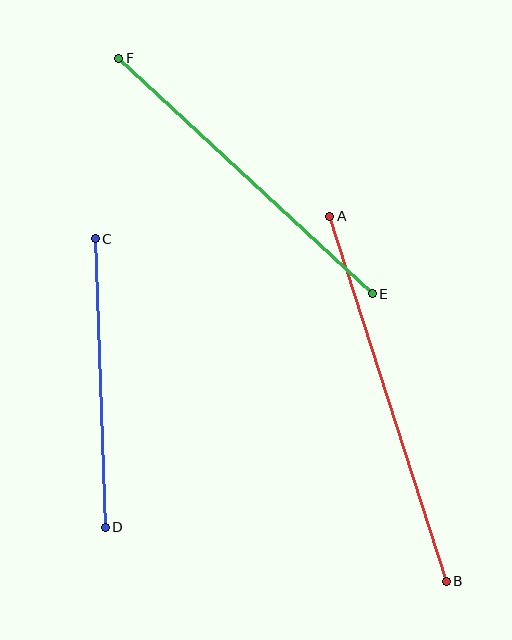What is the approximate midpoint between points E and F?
The midpoint is at approximately (245, 176) pixels.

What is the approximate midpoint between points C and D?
The midpoint is at approximately (100, 383) pixels.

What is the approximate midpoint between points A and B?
The midpoint is at approximately (388, 399) pixels.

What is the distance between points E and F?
The distance is approximately 346 pixels.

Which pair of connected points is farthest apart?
Points A and B are farthest apart.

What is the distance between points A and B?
The distance is approximately 383 pixels.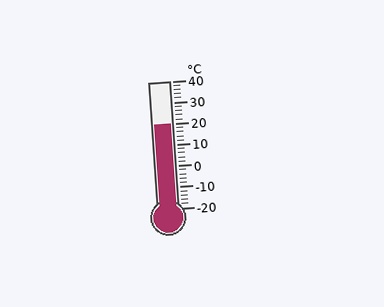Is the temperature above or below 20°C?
The temperature is at 20°C.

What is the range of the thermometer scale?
The thermometer scale ranges from -20°C to 40°C.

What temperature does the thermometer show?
The thermometer shows approximately 20°C.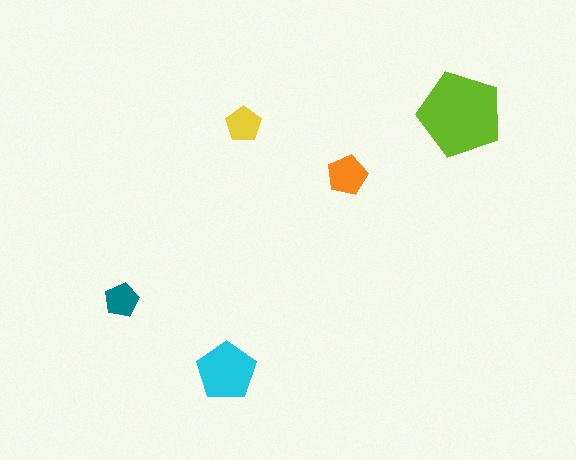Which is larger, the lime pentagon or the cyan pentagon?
The lime one.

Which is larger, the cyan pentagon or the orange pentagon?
The cyan one.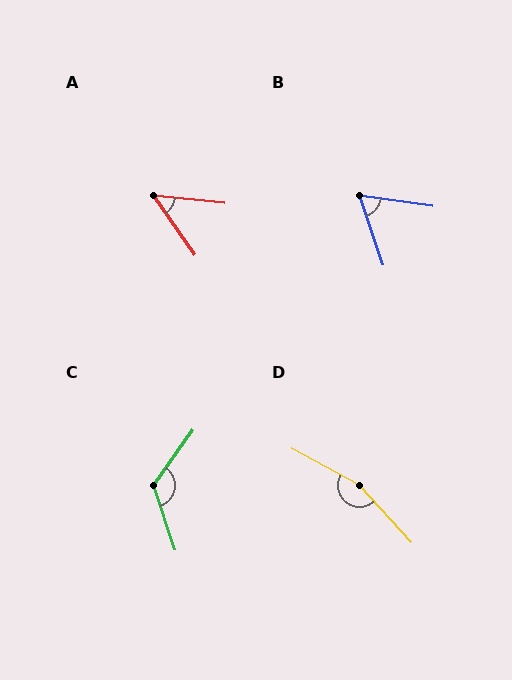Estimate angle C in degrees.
Approximately 126 degrees.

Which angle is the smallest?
A, at approximately 49 degrees.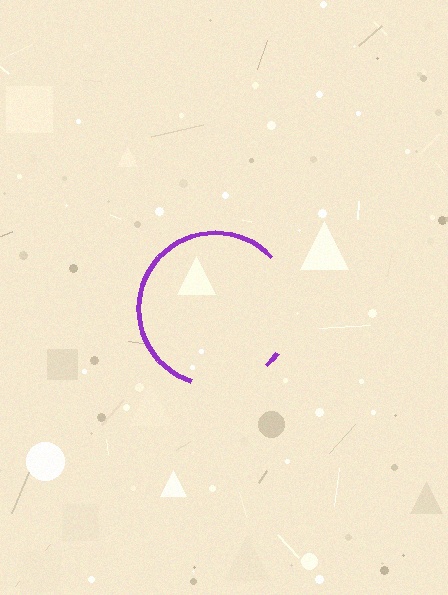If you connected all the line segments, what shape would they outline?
They would outline a circle.